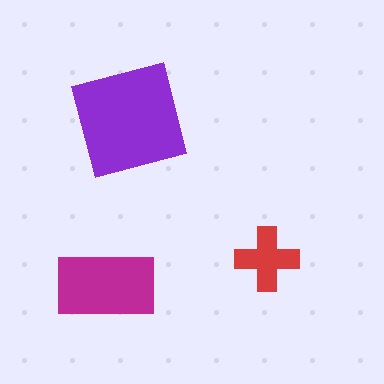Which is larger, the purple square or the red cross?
The purple square.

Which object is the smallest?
The red cross.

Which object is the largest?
The purple square.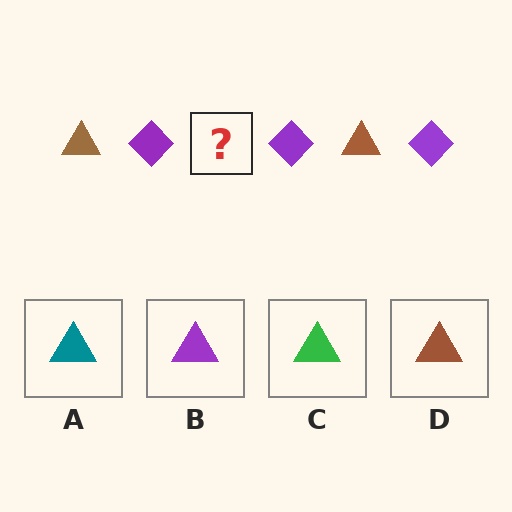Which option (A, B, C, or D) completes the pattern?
D.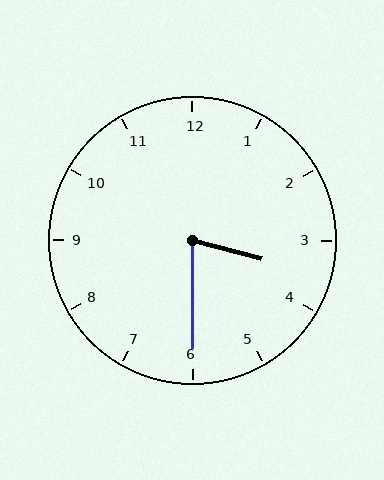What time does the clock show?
3:30.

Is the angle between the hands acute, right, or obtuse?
It is acute.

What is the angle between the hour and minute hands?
Approximately 75 degrees.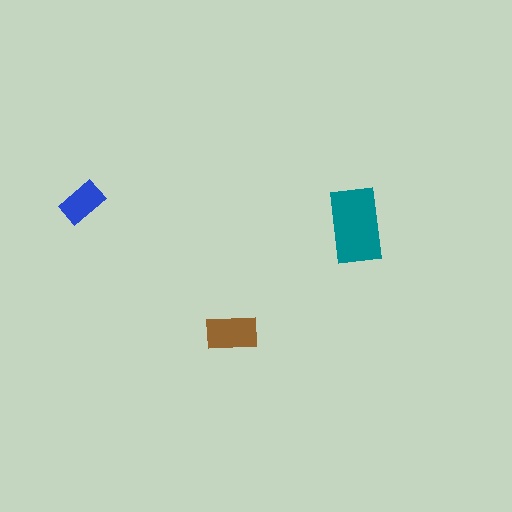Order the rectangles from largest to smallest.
the teal one, the brown one, the blue one.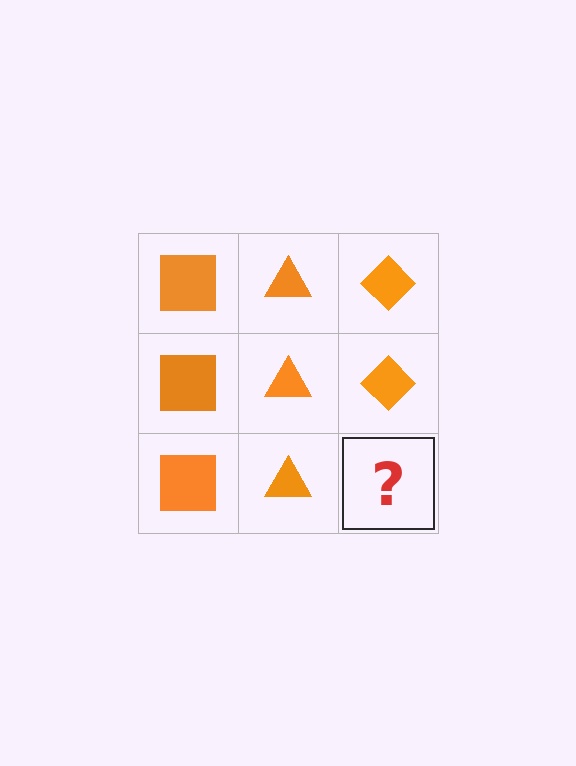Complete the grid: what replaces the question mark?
The question mark should be replaced with an orange diamond.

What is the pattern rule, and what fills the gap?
The rule is that each column has a consistent shape. The gap should be filled with an orange diamond.